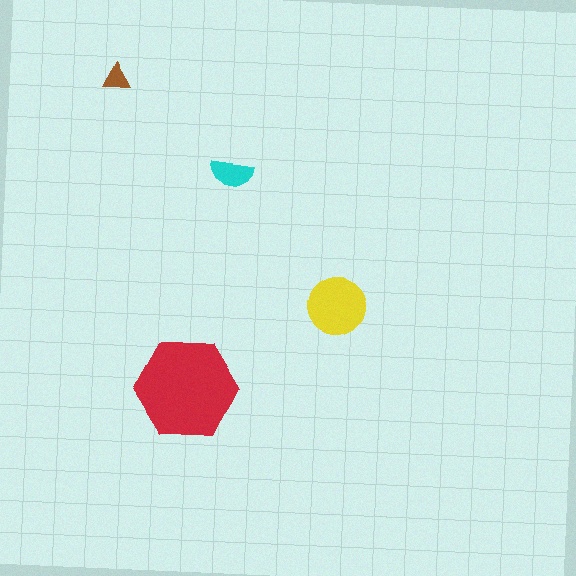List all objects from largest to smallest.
The red hexagon, the yellow circle, the cyan semicircle, the brown triangle.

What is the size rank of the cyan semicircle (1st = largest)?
3rd.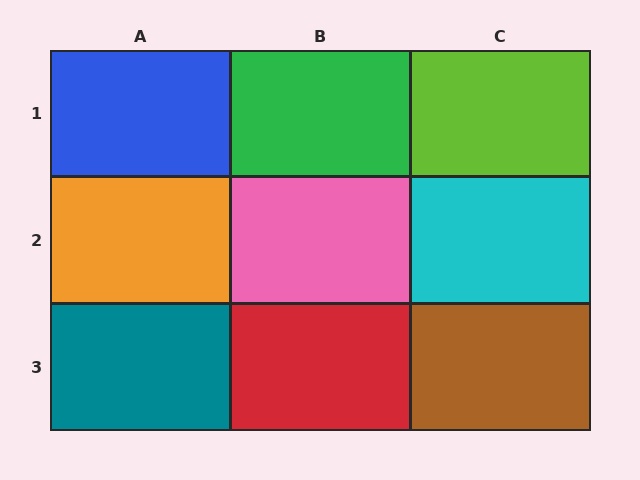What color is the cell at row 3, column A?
Teal.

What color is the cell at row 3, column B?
Red.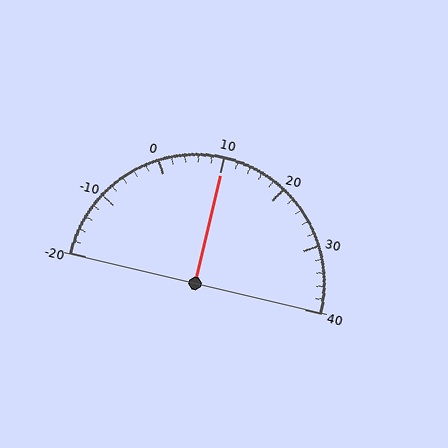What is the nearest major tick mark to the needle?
The nearest major tick mark is 10.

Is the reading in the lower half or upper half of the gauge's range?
The reading is in the upper half of the range (-20 to 40).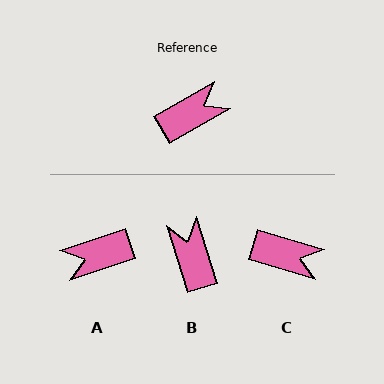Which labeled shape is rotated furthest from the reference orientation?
A, about 169 degrees away.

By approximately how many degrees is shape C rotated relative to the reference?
Approximately 47 degrees clockwise.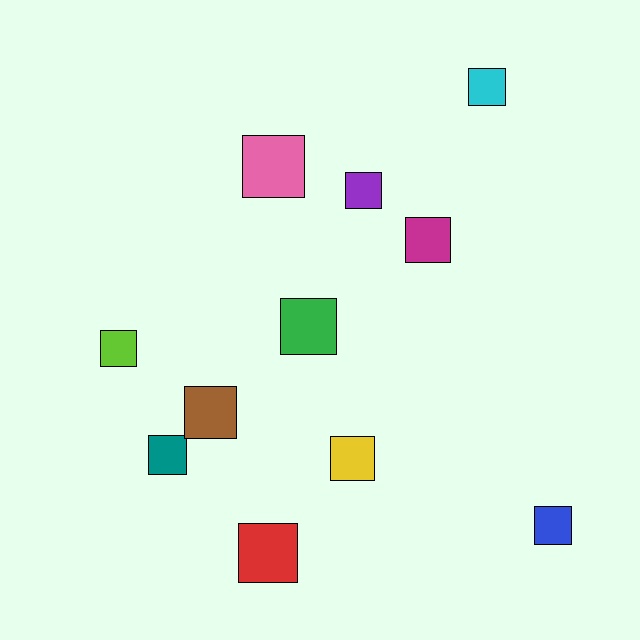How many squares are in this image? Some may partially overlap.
There are 11 squares.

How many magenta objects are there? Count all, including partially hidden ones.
There is 1 magenta object.